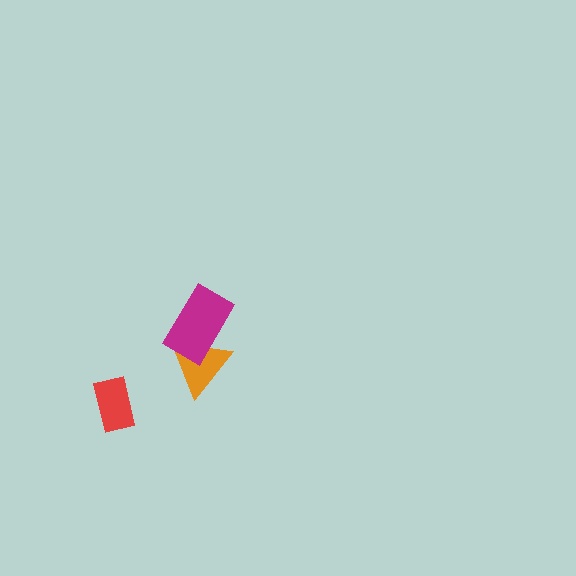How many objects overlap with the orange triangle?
1 object overlaps with the orange triangle.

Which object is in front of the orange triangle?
The magenta rectangle is in front of the orange triangle.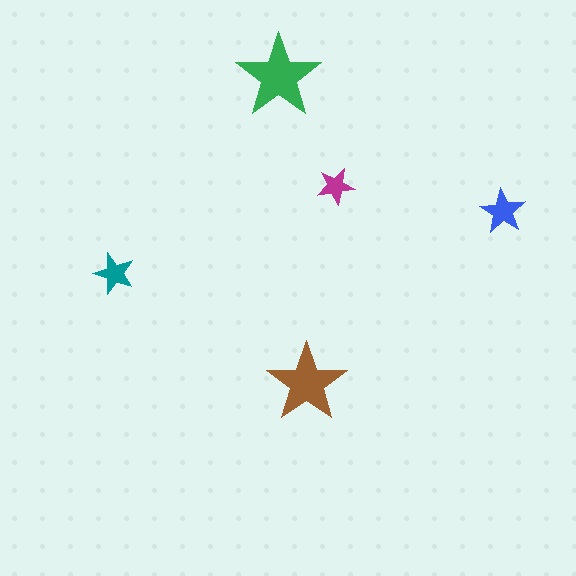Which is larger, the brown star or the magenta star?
The brown one.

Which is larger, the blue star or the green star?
The green one.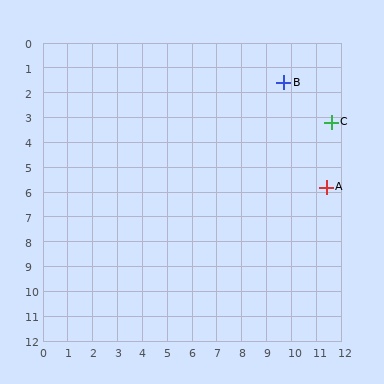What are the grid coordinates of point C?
Point C is at approximately (11.6, 3.2).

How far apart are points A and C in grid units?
Points A and C are about 2.6 grid units apart.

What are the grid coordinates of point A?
Point A is at approximately (11.4, 5.8).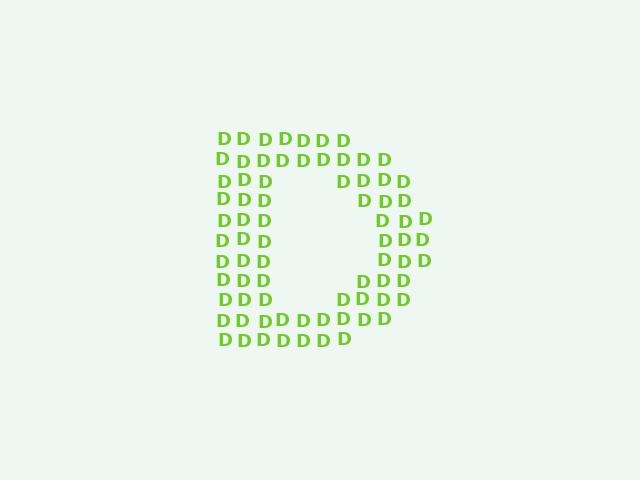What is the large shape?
The large shape is the letter D.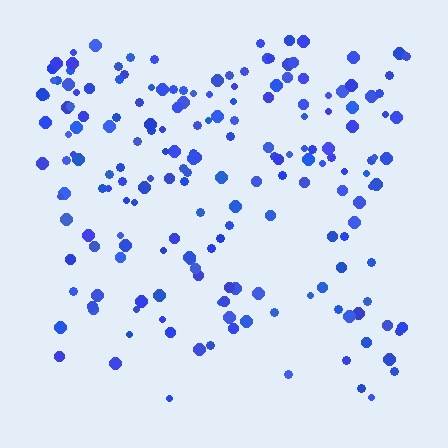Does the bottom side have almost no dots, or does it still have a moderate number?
Still a moderate number, just noticeably fewer than the top.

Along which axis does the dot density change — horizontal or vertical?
Vertical.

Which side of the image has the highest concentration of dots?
The top.